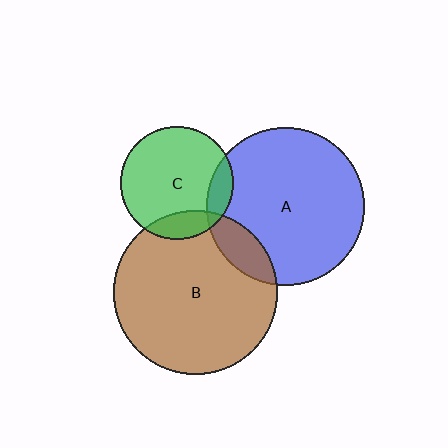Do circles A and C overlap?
Yes.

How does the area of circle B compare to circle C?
Approximately 2.1 times.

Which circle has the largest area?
Circle B (brown).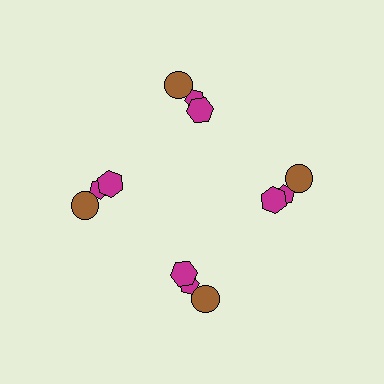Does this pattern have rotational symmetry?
Yes, this pattern has 4-fold rotational symmetry. It looks the same after rotating 90 degrees around the center.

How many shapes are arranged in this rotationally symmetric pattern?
There are 12 shapes, arranged in 4 groups of 3.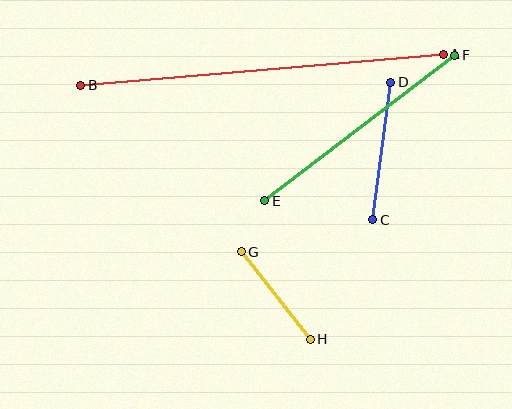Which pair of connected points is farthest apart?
Points A and B are farthest apart.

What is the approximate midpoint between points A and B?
The midpoint is at approximately (262, 70) pixels.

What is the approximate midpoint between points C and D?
The midpoint is at approximately (382, 151) pixels.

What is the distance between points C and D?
The distance is approximately 139 pixels.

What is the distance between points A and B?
The distance is approximately 364 pixels.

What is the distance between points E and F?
The distance is approximately 240 pixels.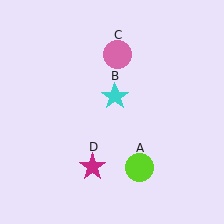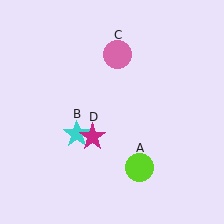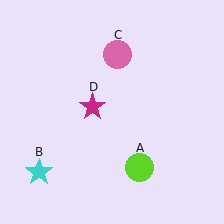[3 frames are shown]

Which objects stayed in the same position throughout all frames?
Lime circle (object A) and pink circle (object C) remained stationary.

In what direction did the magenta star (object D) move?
The magenta star (object D) moved up.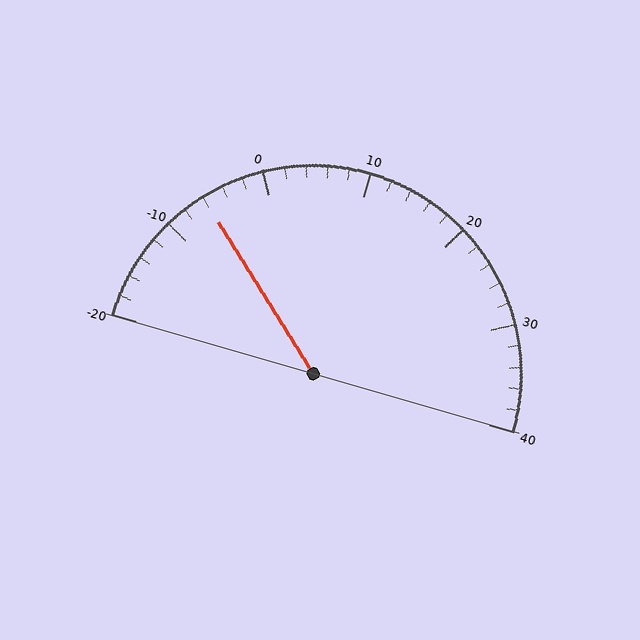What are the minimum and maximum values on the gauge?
The gauge ranges from -20 to 40.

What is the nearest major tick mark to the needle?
The nearest major tick mark is -10.